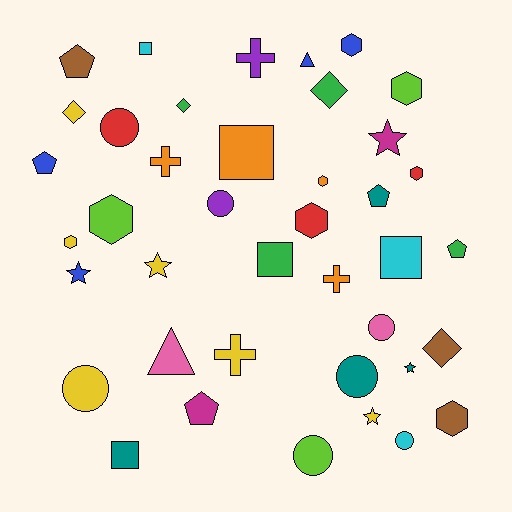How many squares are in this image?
There are 5 squares.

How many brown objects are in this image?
There are 3 brown objects.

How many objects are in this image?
There are 40 objects.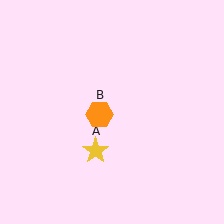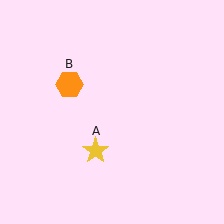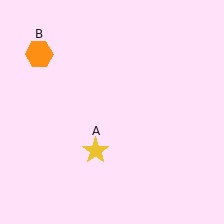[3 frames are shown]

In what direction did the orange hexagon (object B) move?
The orange hexagon (object B) moved up and to the left.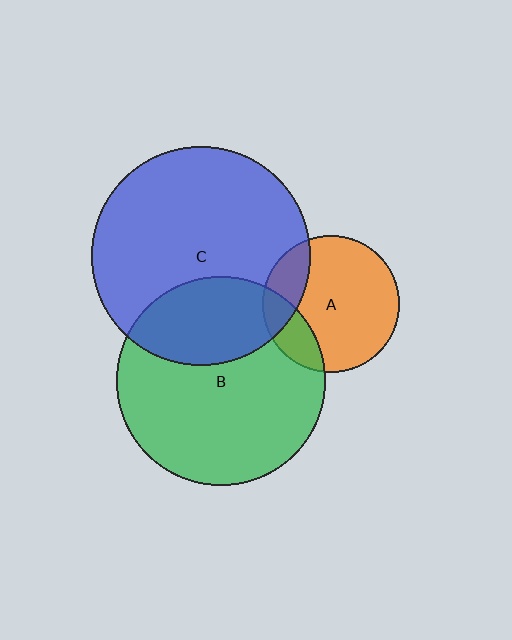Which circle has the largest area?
Circle C (blue).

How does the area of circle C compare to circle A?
Approximately 2.6 times.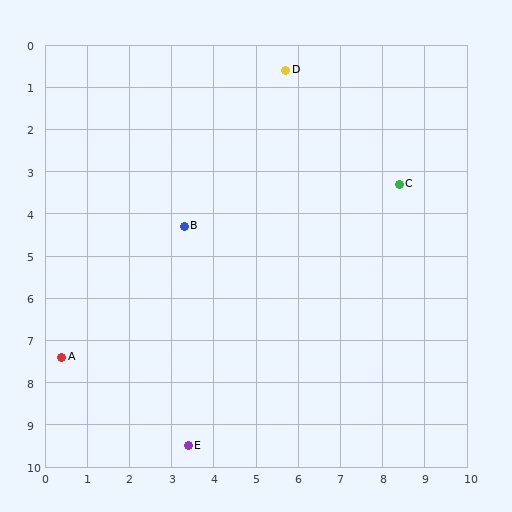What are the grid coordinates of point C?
Point C is at approximately (8.4, 3.3).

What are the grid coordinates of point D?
Point D is at approximately (5.7, 0.6).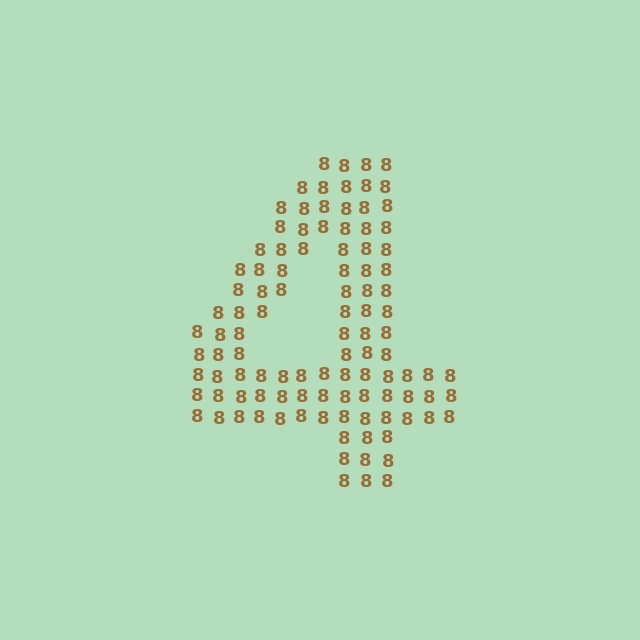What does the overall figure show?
The overall figure shows the digit 4.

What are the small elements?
The small elements are digit 8's.